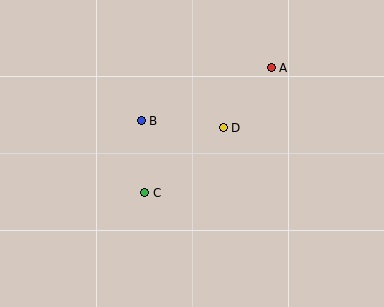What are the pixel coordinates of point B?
Point B is at (141, 121).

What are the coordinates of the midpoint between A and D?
The midpoint between A and D is at (247, 98).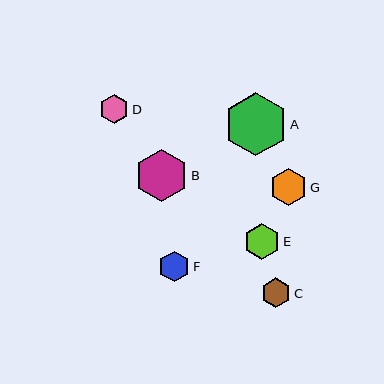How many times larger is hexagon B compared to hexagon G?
Hexagon B is approximately 1.4 times the size of hexagon G.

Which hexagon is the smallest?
Hexagon D is the smallest with a size of approximately 29 pixels.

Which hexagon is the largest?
Hexagon A is the largest with a size of approximately 63 pixels.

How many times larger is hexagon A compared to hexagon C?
Hexagon A is approximately 2.1 times the size of hexagon C.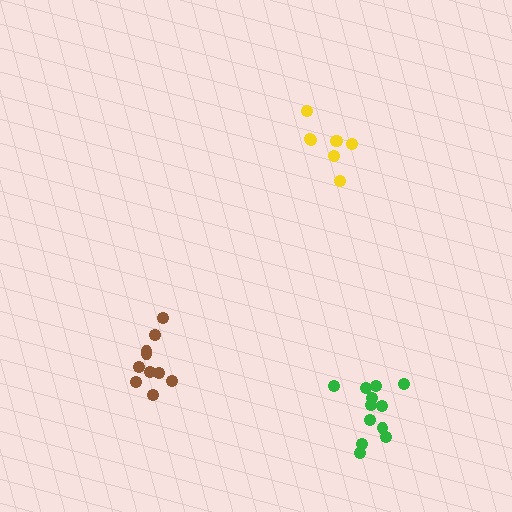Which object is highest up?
The yellow cluster is topmost.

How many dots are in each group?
Group 1: 12 dots, Group 2: 8 dots, Group 3: 10 dots (30 total).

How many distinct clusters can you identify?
There are 3 distinct clusters.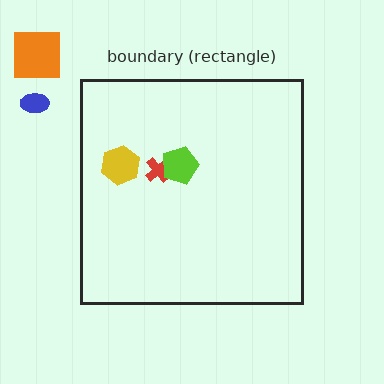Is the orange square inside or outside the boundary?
Outside.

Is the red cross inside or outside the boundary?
Inside.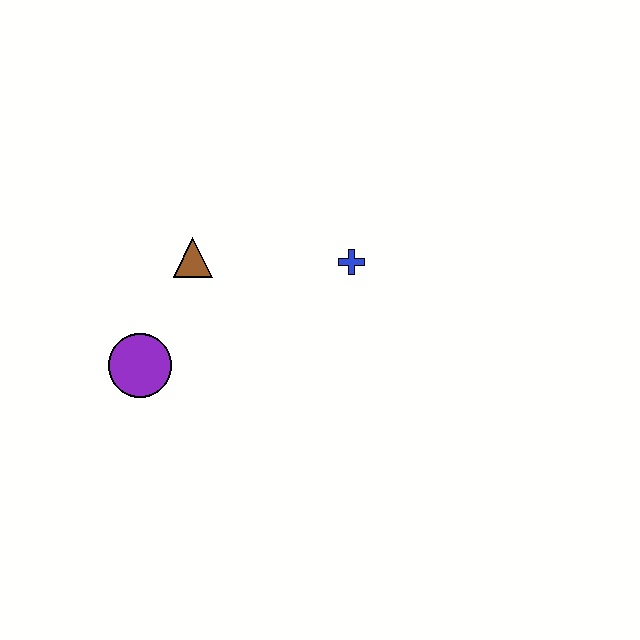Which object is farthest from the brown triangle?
The blue cross is farthest from the brown triangle.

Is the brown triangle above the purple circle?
Yes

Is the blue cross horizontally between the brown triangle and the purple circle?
No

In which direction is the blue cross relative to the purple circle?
The blue cross is to the right of the purple circle.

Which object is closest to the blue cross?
The brown triangle is closest to the blue cross.